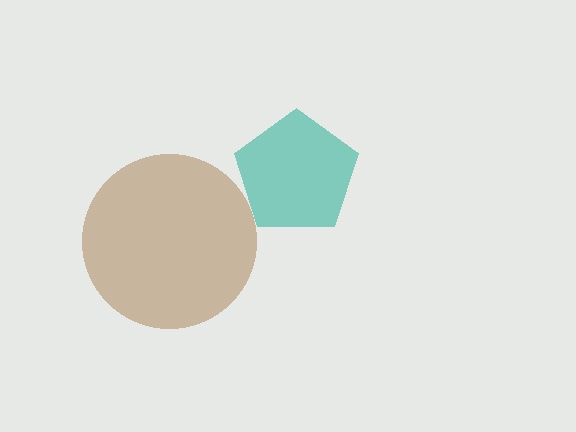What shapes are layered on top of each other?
The layered shapes are: a teal pentagon, a brown circle.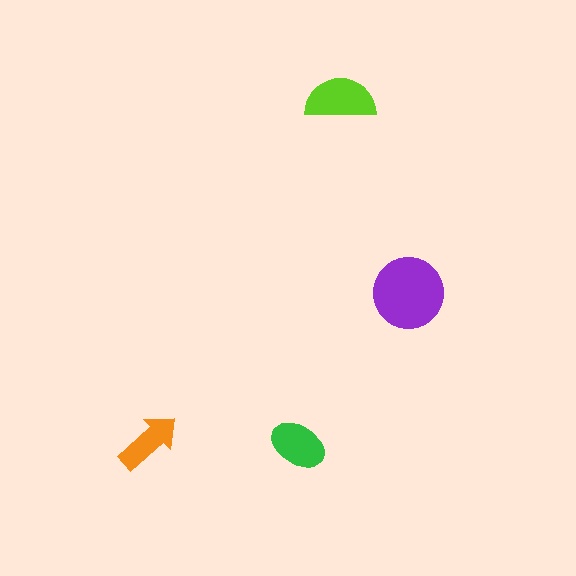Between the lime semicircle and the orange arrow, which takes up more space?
The lime semicircle.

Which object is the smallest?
The orange arrow.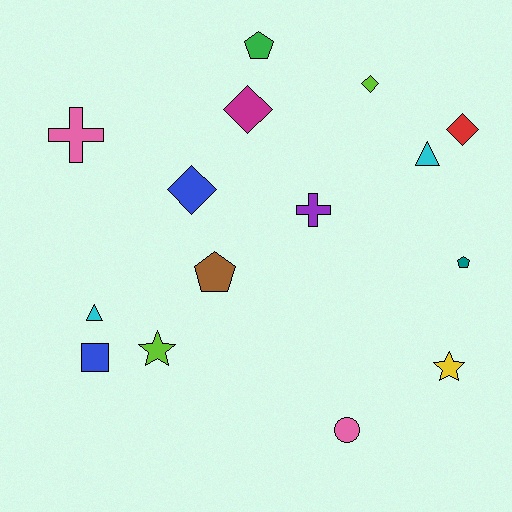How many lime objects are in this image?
There are 2 lime objects.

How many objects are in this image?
There are 15 objects.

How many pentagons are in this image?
There are 3 pentagons.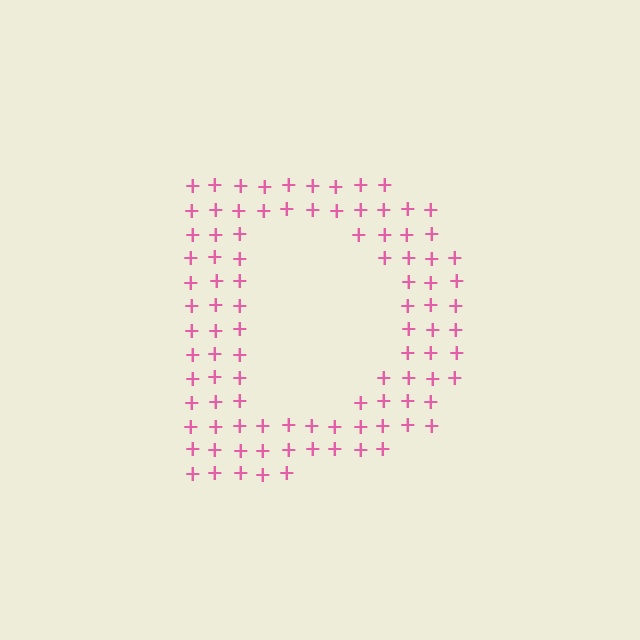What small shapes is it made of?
It is made of small plus signs.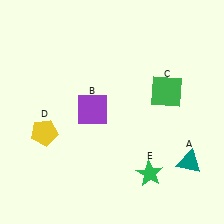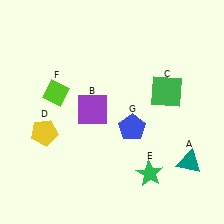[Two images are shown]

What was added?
A lime diamond (F), a blue pentagon (G) were added in Image 2.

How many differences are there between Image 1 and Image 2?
There are 2 differences between the two images.